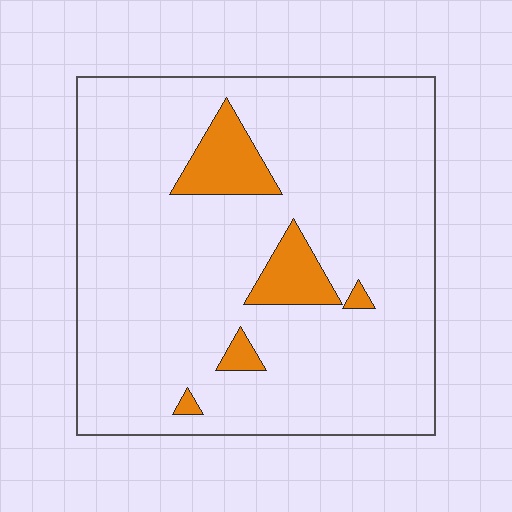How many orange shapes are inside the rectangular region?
5.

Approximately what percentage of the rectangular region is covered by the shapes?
Approximately 10%.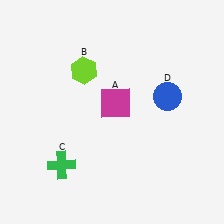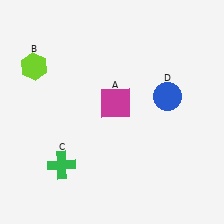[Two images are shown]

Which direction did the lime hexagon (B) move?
The lime hexagon (B) moved left.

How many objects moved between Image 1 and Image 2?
1 object moved between the two images.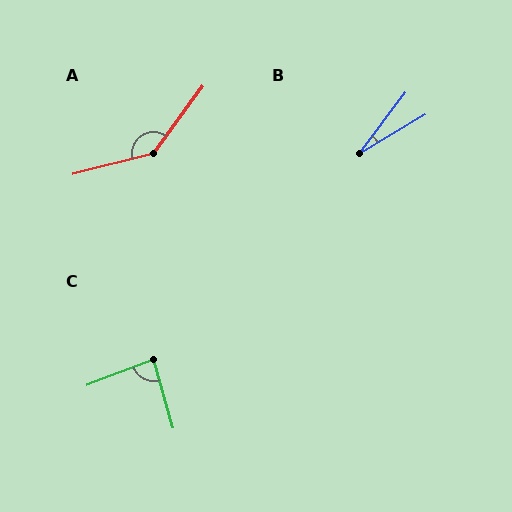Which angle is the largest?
A, at approximately 140 degrees.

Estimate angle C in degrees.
Approximately 84 degrees.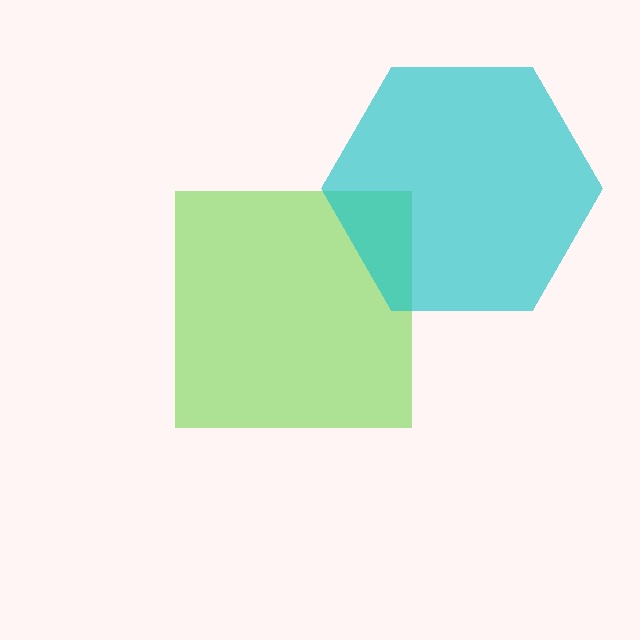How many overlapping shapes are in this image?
There are 2 overlapping shapes in the image.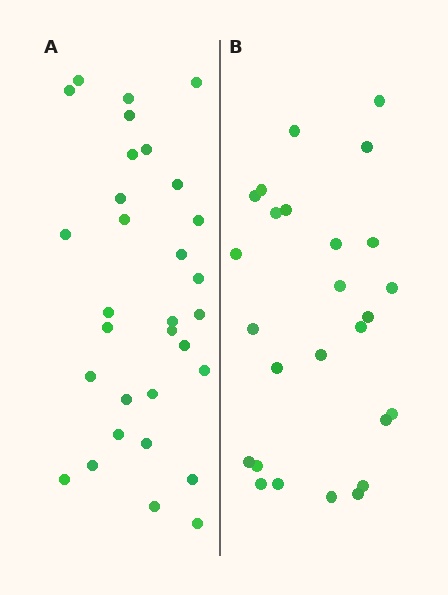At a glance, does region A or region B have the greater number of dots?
Region A (the left region) has more dots.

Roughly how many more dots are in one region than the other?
Region A has about 5 more dots than region B.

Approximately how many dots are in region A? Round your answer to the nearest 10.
About 30 dots. (The exact count is 31, which rounds to 30.)